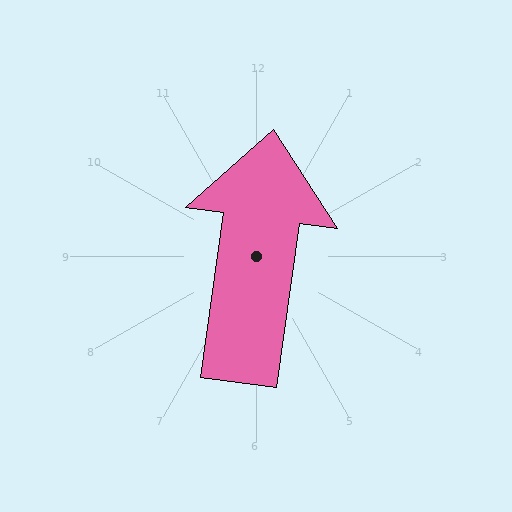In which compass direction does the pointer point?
North.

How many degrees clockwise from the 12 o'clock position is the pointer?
Approximately 8 degrees.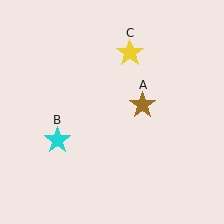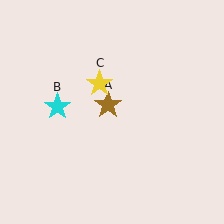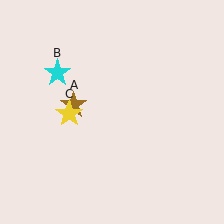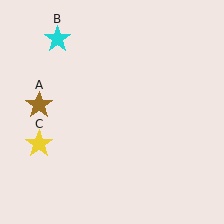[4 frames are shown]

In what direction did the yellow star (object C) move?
The yellow star (object C) moved down and to the left.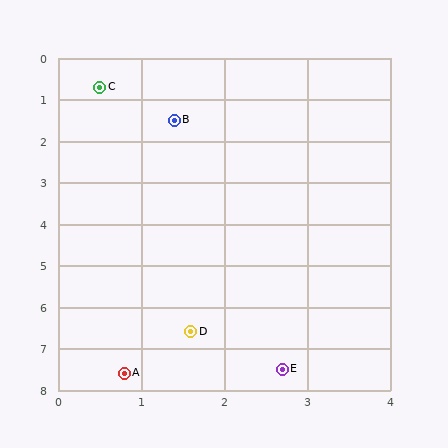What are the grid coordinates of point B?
Point B is at approximately (1.4, 1.5).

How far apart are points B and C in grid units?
Points B and C are about 1.2 grid units apart.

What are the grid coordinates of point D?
Point D is at approximately (1.6, 6.6).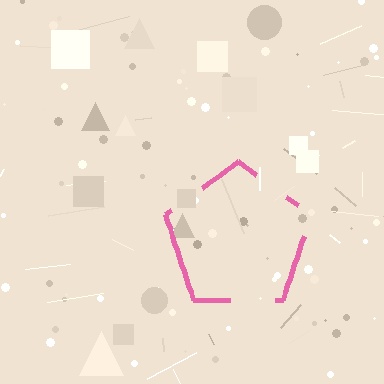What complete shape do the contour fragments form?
The contour fragments form a pentagon.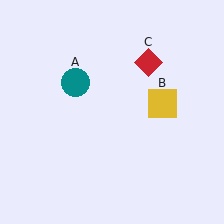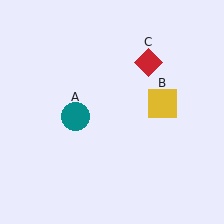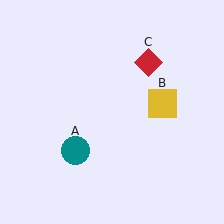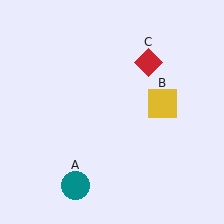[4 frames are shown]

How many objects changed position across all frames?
1 object changed position: teal circle (object A).